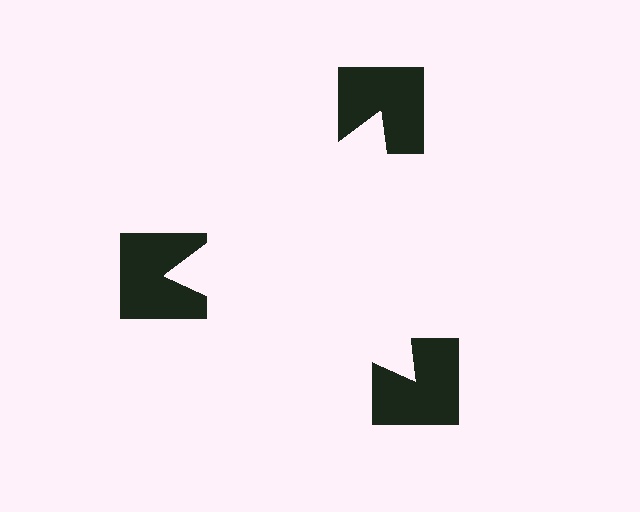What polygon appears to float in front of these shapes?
An illusory triangle — its edges are inferred from the aligned wedge cuts in the notched squares, not physically drawn.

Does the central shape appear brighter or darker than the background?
It typically appears slightly brighter than the background, even though no actual brightness change is drawn.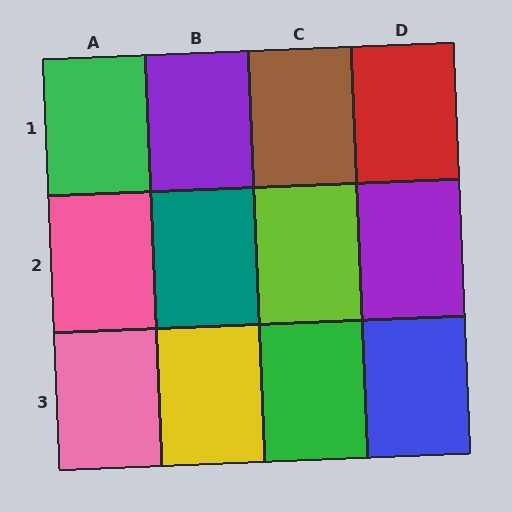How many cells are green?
2 cells are green.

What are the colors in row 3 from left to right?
Pink, yellow, green, blue.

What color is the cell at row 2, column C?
Lime.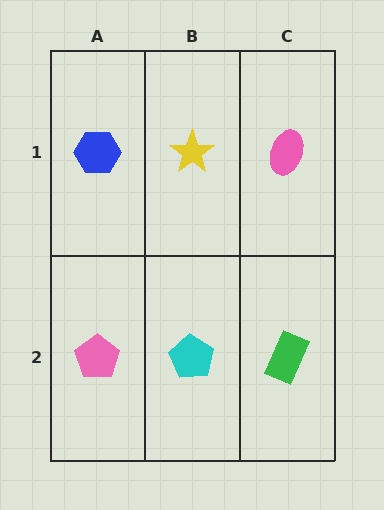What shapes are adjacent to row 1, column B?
A cyan pentagon (row 2, column B), a blue hexagon (row 1, column A), a pink ellipse (row 1, column C).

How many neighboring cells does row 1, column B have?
3.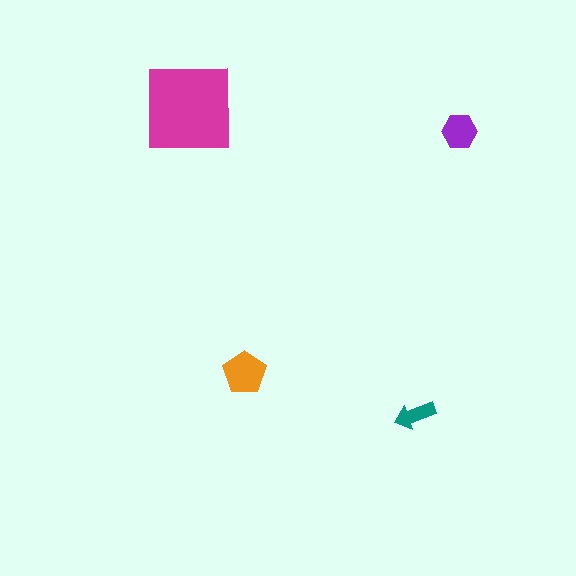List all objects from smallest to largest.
The teal arrow, the purple hexagon, the orange pentagon, the magenta square.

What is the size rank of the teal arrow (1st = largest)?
4th.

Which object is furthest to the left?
The magenta square is leftmost.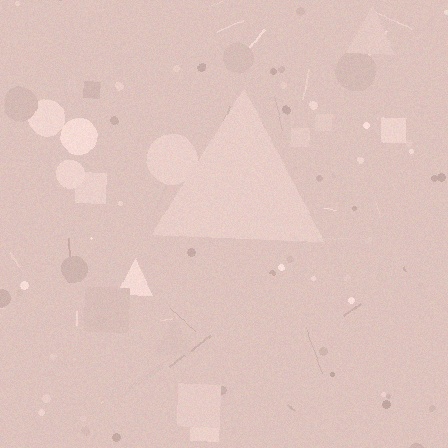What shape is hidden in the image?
A triangle is hidden in the image.